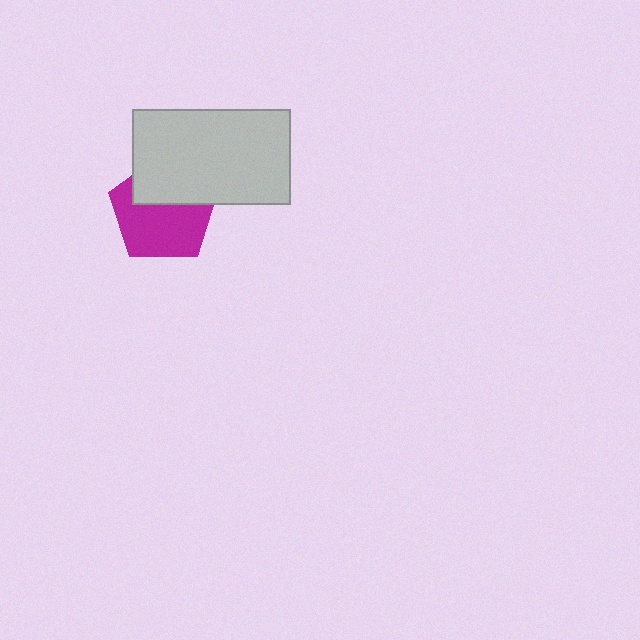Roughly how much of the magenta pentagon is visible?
About half of it is visible (roughly 61%).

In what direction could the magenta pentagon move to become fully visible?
The magenta pentagon could move down. That would shift it out from behind the light gray rectangle entirely.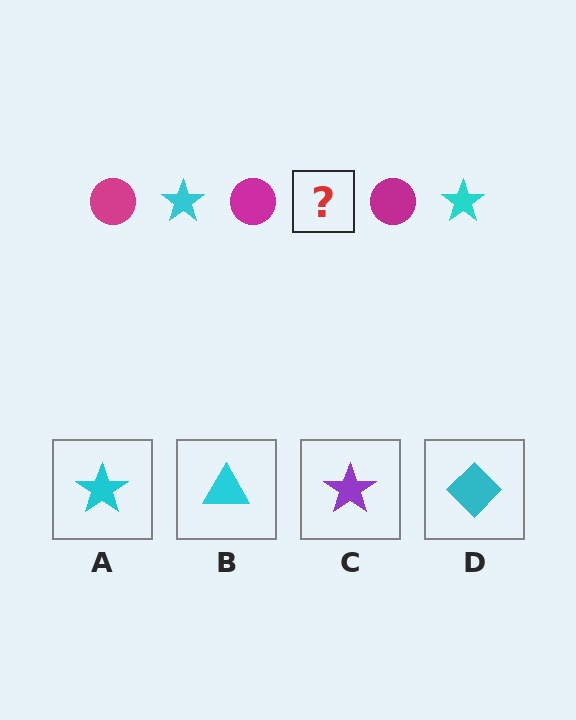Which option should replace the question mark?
Option A.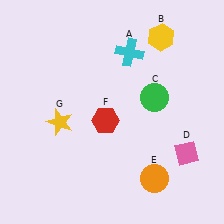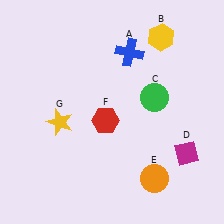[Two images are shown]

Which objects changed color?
A changed from cyan to blue. D changed from pink to magenta.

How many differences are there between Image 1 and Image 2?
There are 2 differences between the two images.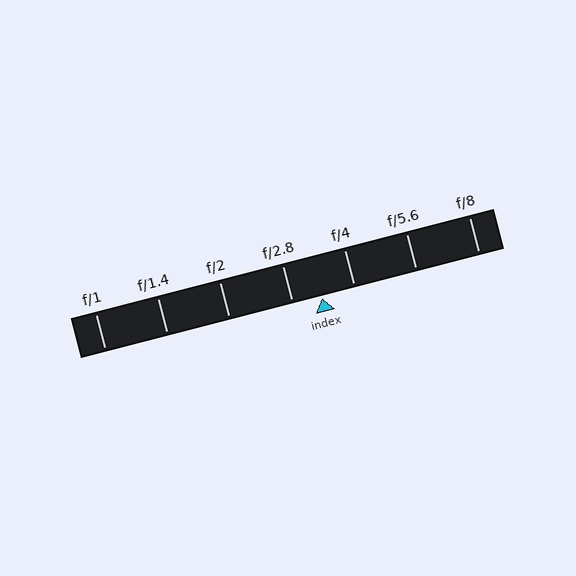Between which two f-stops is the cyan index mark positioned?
The index mark is between f/2.8 and f/4.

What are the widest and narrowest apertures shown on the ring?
The widest aperture shown is f/1 and the narrowest is f/8.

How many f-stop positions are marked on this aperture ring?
There are 7 f-stop positions marked.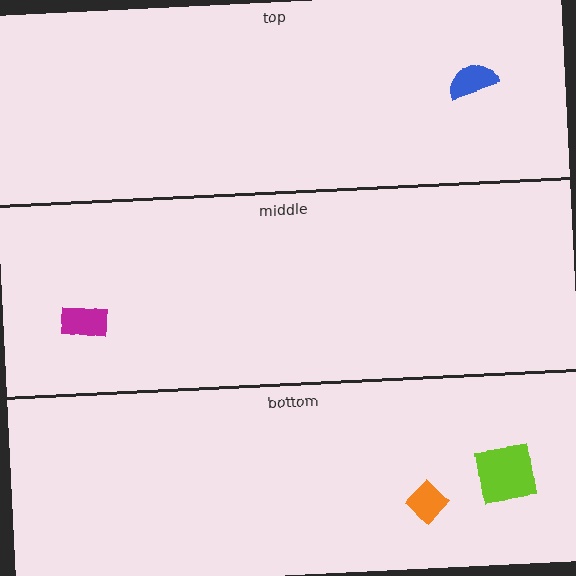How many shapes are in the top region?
1.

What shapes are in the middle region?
The magenta rectangle.